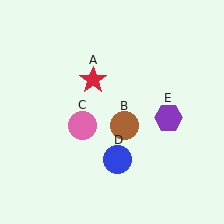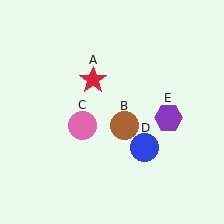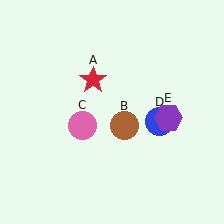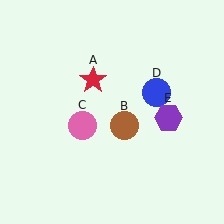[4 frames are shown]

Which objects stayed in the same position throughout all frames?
Red star (object A) and brown circle (object B) and pink circle (object C) and purple hexagon (object E) remained stationary.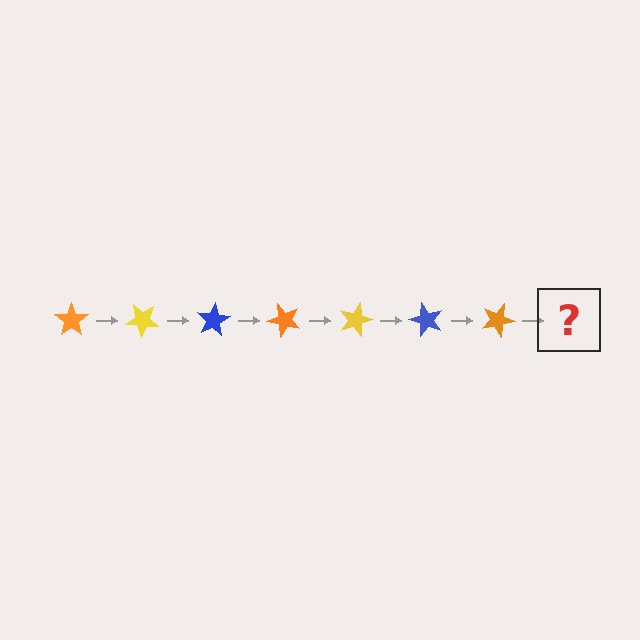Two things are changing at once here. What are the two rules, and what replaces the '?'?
The two rules are that it rotates 40 degrees each step and the color cycles through orange, yellow, and blue. The '?' should be a yellow star, rotated 280 degrees from the start.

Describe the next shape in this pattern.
It should be a yellow star, rotated 280 degrees from the start.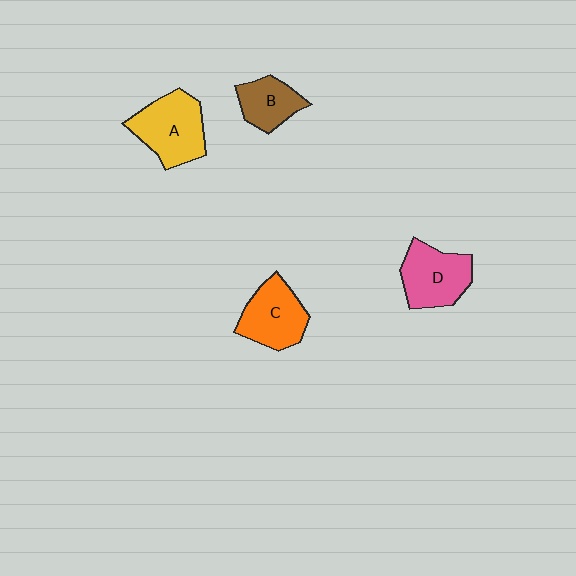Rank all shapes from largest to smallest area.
From largest to smallest: A (yellow), D (pink), C (orange), B (brown).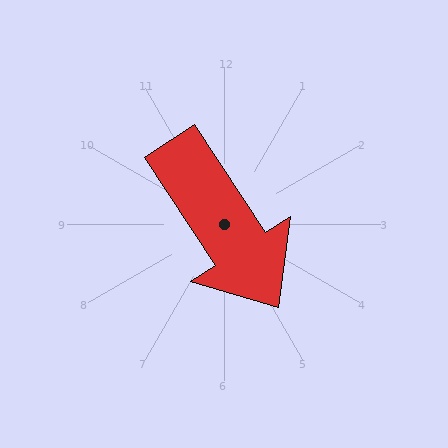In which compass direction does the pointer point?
Southeast.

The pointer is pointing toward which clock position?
Roughly 5 o'clock.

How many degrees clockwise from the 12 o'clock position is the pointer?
Approximately 147 degrees.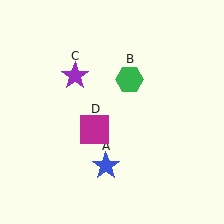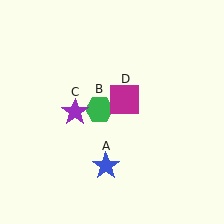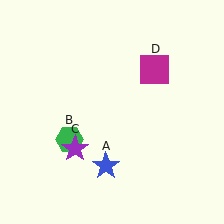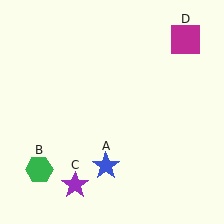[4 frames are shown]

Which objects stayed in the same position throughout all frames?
Blue star (object A) remained stationary.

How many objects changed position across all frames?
3 objects changed position: green hexagon (object B), purple star (object C), magenta square (object D).